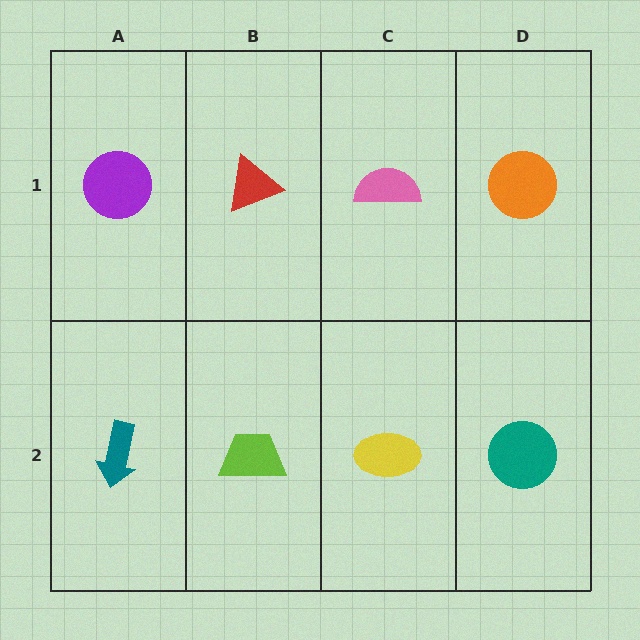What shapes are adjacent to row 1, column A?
A teal arrow (row 2, column A), a red triangle (row 1, column B).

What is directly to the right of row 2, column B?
A yellow ellipse.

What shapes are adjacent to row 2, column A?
A purple circle (row 1, column A), a lime trapezoid (row 2, column B).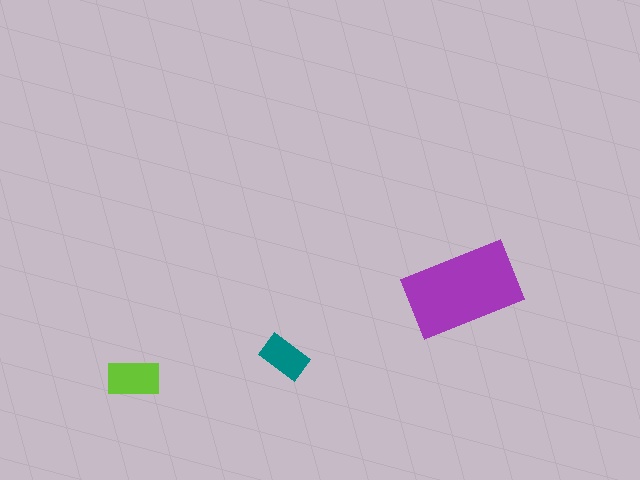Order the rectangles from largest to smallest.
the purple one, the lime one, the teal one.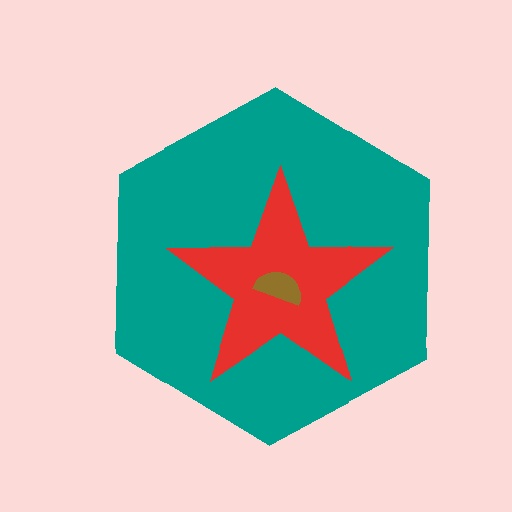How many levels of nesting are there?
3.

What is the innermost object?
The brown semicircle.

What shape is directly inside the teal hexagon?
The red star.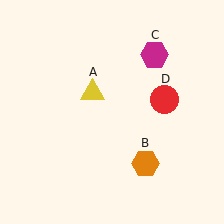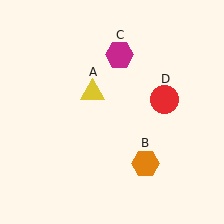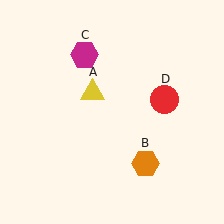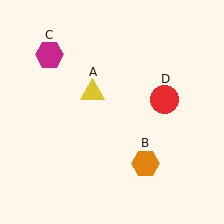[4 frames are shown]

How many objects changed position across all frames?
1 object changed position: magenta hexagon (object C).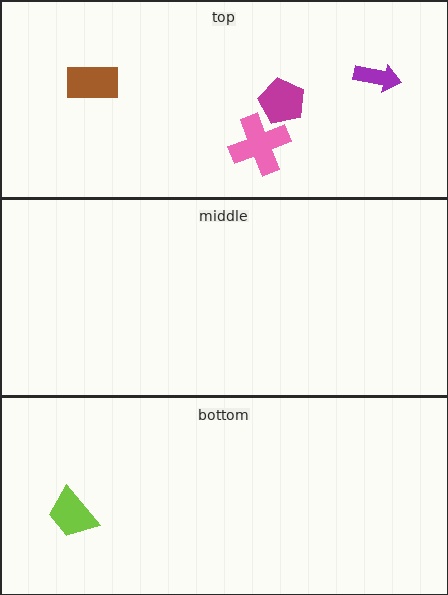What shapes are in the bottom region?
The lime trapezoid.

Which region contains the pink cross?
The top region.